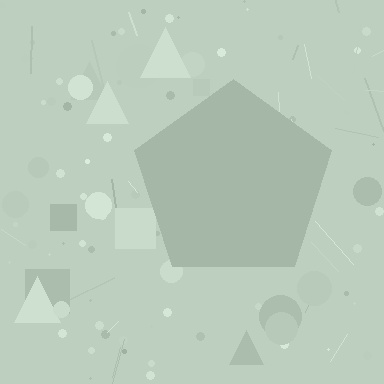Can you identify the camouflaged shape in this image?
The camouflaged shape is a pentagon.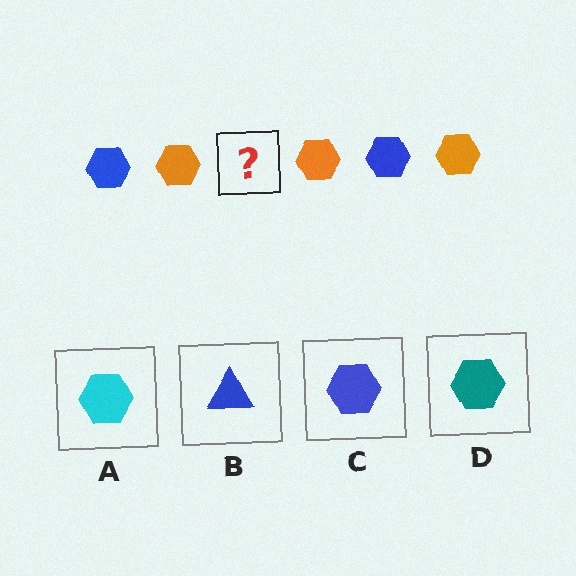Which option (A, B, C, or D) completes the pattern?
C.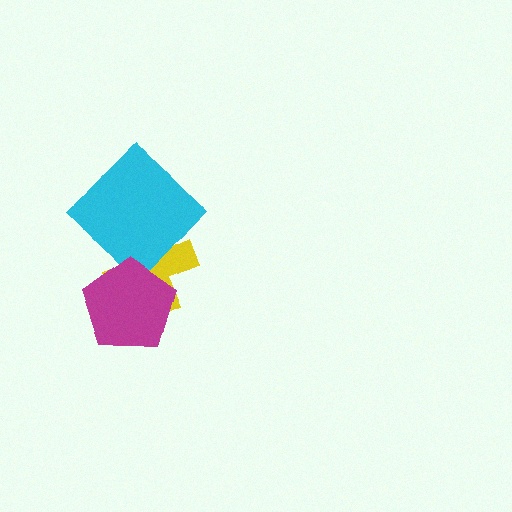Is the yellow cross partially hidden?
Yes, it is partially covered by another shape.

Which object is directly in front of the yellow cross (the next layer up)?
The cyan diamond is directly in front of the yellow cross.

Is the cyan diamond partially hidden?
No, no other shape covers it.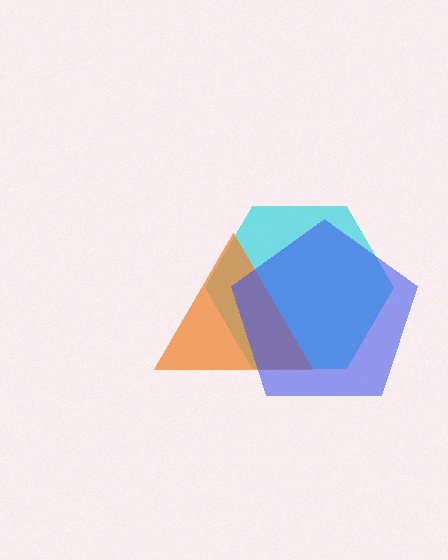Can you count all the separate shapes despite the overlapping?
Yes, there are 3 separate shapes.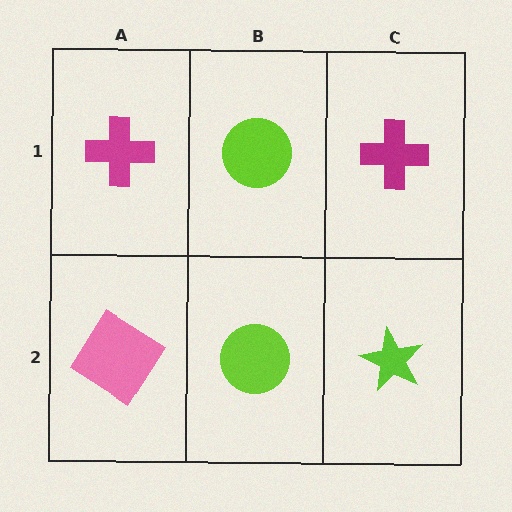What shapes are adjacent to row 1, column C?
A lime star (row 2, column C), a lime circle (row 1, column B).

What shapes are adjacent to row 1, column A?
A pink diamond (row 2, column A), a lime circle (row 1, column B).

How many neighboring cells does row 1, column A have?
2.